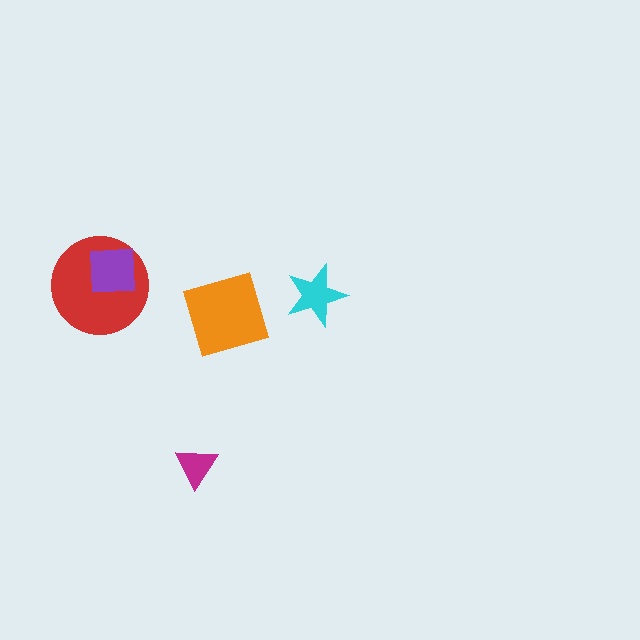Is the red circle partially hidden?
Yes, it is partially covered by another shape.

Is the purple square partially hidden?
No, no other shape covers it.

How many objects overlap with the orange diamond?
0 objects overlap with the orange diamond.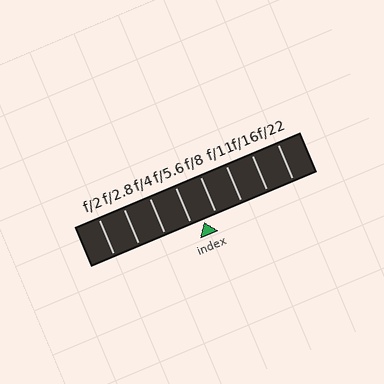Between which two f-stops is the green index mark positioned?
The index mark is between f/5.6 and f/8.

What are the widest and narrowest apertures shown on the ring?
The widest aperture shown is f/2 and the narrowest is f/22.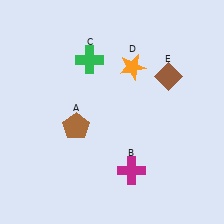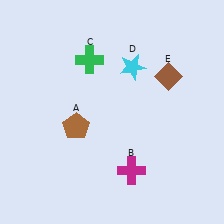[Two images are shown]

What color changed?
The star (D) changed from orange in Image 1 to cyan in Image 2.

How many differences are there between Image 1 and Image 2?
There is 1 difference between the two images.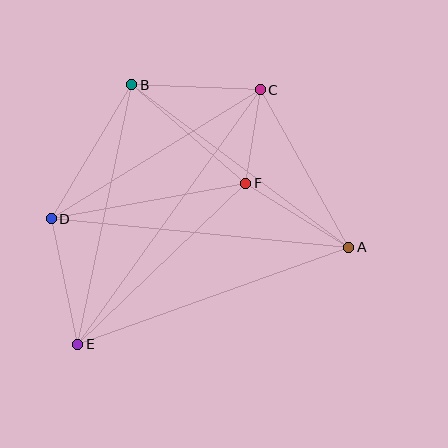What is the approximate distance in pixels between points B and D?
The distance between B and D is approximately 156 pixels.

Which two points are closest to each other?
Points C and F are closest to each other.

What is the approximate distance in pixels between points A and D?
The distance between A and D is approximately 299 pixels.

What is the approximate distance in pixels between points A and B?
The distance between A and B is approximately 271 pixels.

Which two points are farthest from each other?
Points C and E are farthest from each other.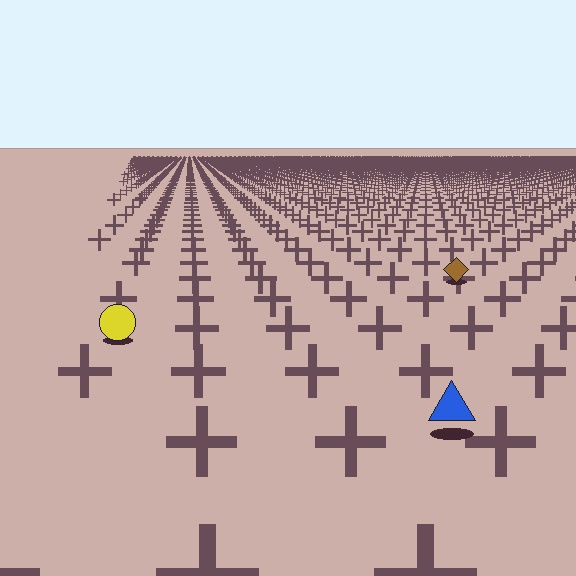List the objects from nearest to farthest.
From nearest to farthest: the blue triangle, the yellow circle, the brown diamond.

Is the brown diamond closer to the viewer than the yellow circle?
No. The yellow circle is closer — you can tell from the texture gradient: the ground texture is coarser near it.